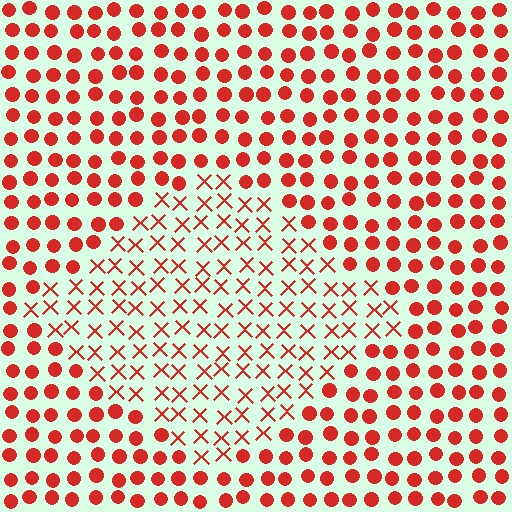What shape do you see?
I see a diamond.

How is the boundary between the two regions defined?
The boundary is defined by a change in element shape: X marks inside vs. circles outside. All elements share the same color and spacing.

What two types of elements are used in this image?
The image uses X marks inside the diamond region and circles outside it.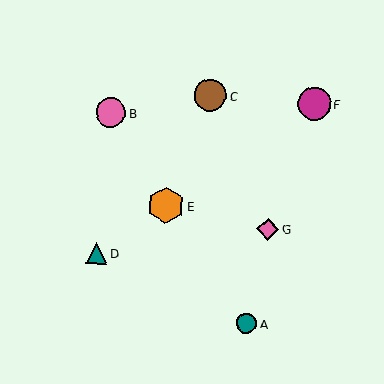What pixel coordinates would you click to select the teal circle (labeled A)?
Click at (246, 323) to select the teal circle A.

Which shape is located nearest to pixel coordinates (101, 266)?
The teal triangle (labeled D) at (97, 254) is nearest to that location.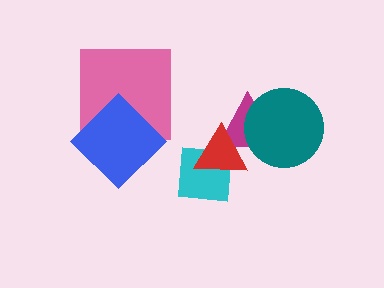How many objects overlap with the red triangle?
2 objects overlap with the red triangle.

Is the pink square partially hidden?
Yes, it is partially covered by another shape.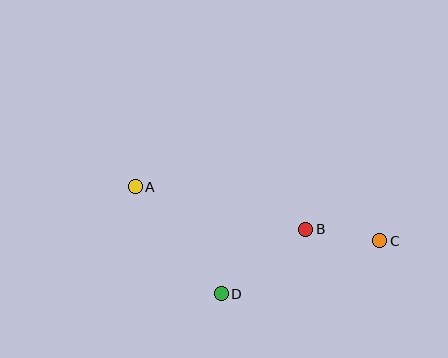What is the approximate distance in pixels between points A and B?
The distance between A and B is approximately 176 pixels.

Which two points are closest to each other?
Points B and C are closest to each other.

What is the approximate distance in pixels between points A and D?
The distance between A and D is approximately 137 pixels.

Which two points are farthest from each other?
Points A and C are farthest from each other.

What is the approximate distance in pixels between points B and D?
The distance between B and D is approximately 106 pixels.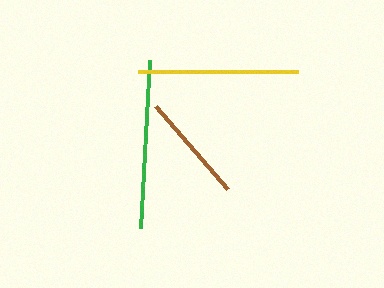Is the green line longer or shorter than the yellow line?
The green line is longer than the yellow line.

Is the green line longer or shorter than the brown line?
The green line is longer than the brown line.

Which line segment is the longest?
The green line is the longest at approximately 168 pixels.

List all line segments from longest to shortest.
From longest to shortest: green, yellow, brown.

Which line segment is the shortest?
The brown line is the shortest at approximately 109 pixels.